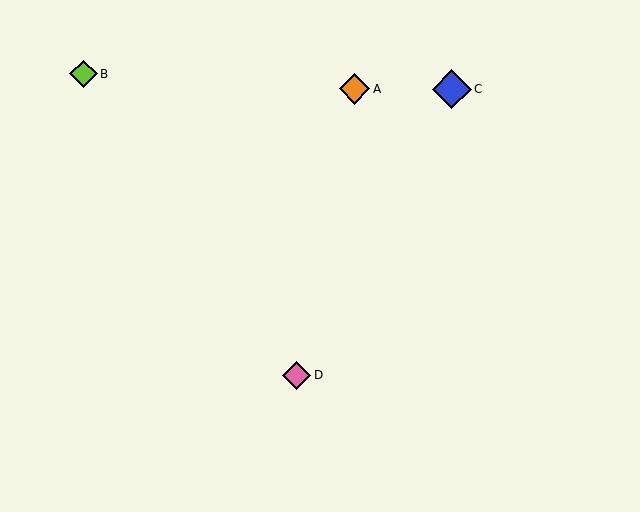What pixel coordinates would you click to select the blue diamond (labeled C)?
Click at (452, 89) to select the blue diamond C.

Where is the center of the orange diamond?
The center of the orange diamond is at (355, 89).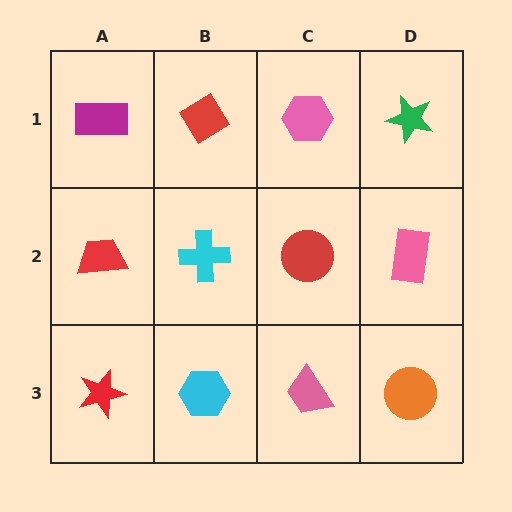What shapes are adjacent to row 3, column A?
A red trapezoid (row 2, column A), a cyan hexagon (row 3, column B).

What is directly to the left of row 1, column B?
A magenta rectangle.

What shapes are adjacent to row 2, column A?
A magenta rectangle (row 1, column A), a red star (row 3, column A), a cyan cross (row 2, column B).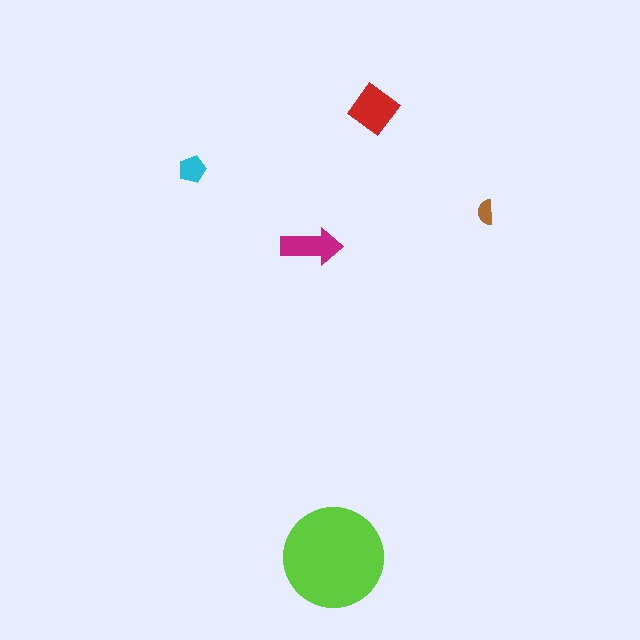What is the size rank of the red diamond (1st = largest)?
2nd.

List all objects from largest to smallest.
The lime circle, the red diamond, the magenta arrow, the cyan pentagon, the brown semicircle.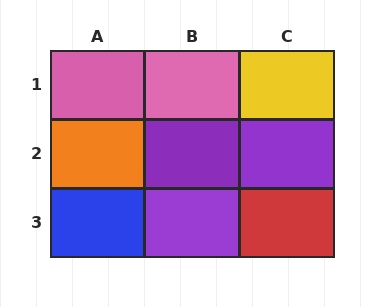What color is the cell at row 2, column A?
Orange.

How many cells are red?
1 cell is red.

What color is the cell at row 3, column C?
Red.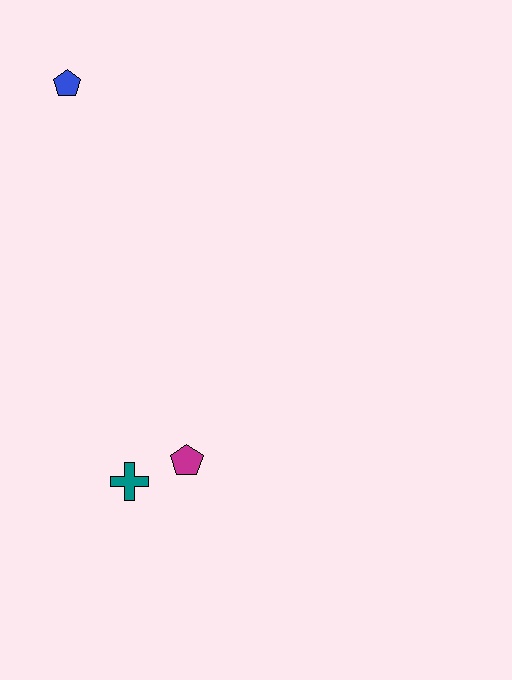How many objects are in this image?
There are 3 objects.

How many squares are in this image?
There are no squares.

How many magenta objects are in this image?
There is 1 magenta object.